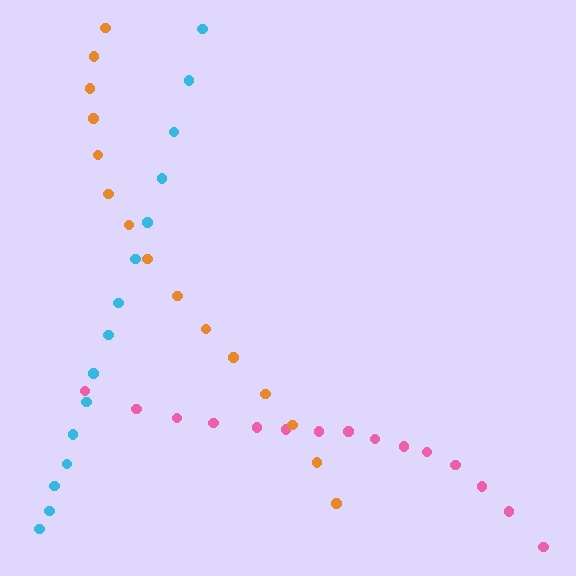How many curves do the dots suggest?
There are 3 distinct paths.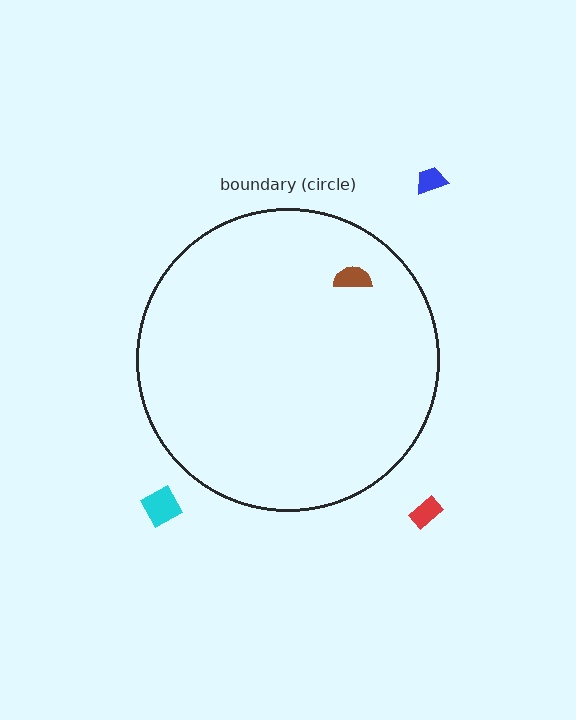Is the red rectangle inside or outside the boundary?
Outside.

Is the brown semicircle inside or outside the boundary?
Inside.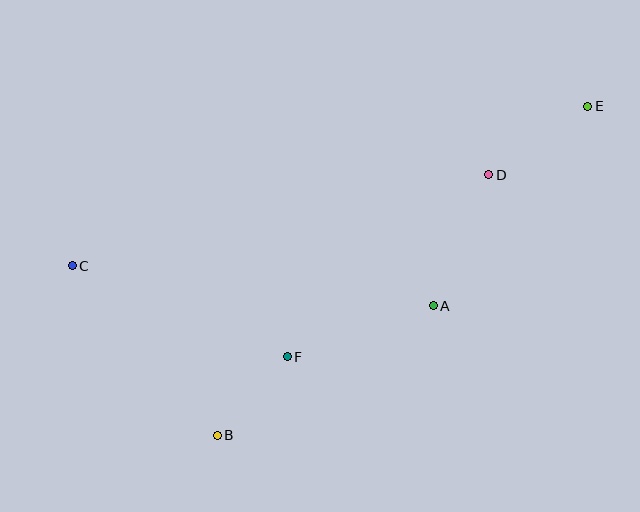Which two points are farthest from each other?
Points C and E are farthest from each other.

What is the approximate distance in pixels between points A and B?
The distance between A and B is approximately 252 pixels.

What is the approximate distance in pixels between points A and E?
The distance between A and E is approximately 252 pixels.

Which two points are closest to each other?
Points B and F are closest to each other.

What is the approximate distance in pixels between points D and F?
The distance between D and F is approximately 271 pixels.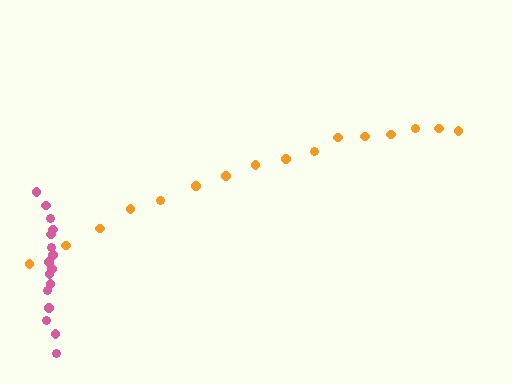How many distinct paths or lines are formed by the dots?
There are 2 distinct paths.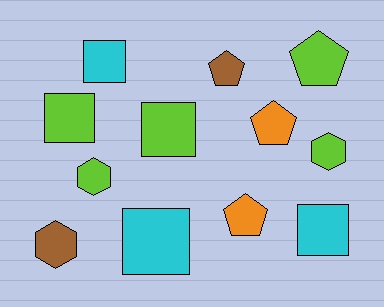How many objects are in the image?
There are 12 objects.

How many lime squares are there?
There are 2 lime squares.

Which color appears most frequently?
Lime, with 5 objects.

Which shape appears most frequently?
Square, with 5 objects.